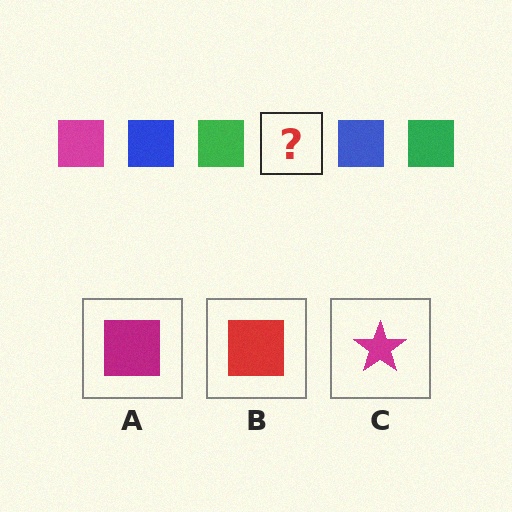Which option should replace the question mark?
Option A.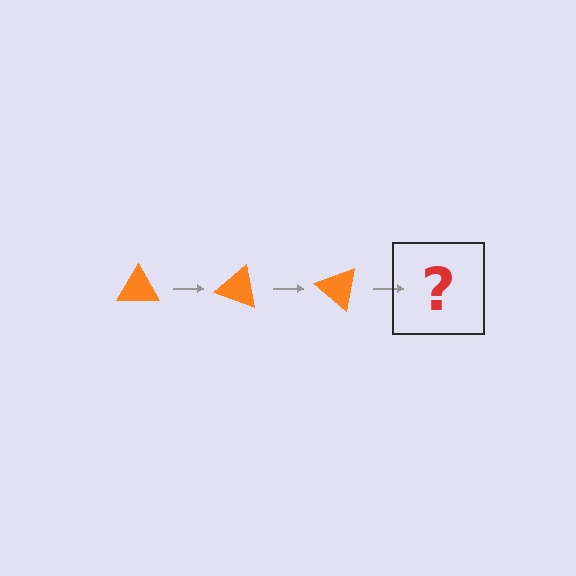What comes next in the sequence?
The next element should be an orange triangle rotated 60 degrees.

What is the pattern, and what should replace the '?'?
The pattern is that the triangle rotates 20 degrees each step. The '?' should be an orange triangle rotated 60 degrees.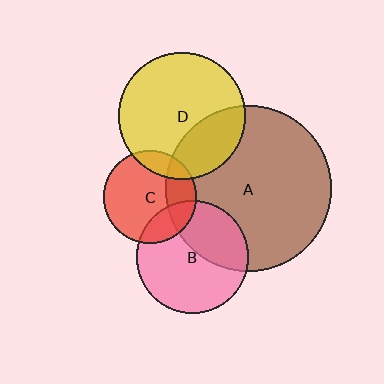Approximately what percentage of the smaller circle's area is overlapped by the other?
Approximately 20%.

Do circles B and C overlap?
Yes.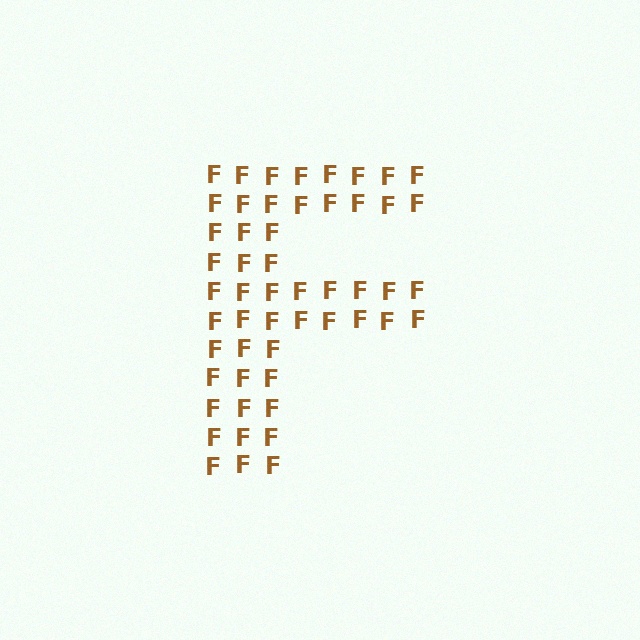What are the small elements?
The small elements are letter F's.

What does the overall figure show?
The overall figure shows the letter F.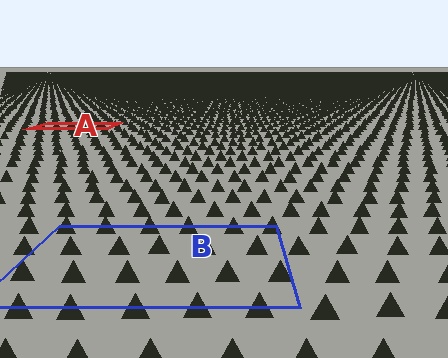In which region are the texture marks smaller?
The texture marks are smaller in region A, because it is farther away.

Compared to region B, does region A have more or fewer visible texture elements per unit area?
Region A has more texture elements per unit area — they are packed more densely because it is farther away.